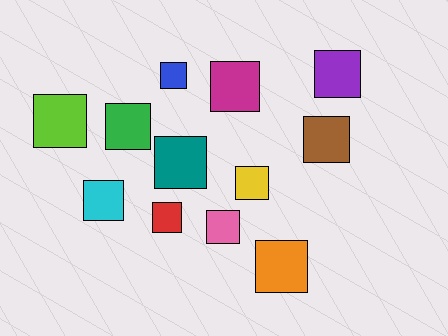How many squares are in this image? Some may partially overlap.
There are 12 squares.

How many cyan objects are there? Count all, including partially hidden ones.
There is 1 cyan object.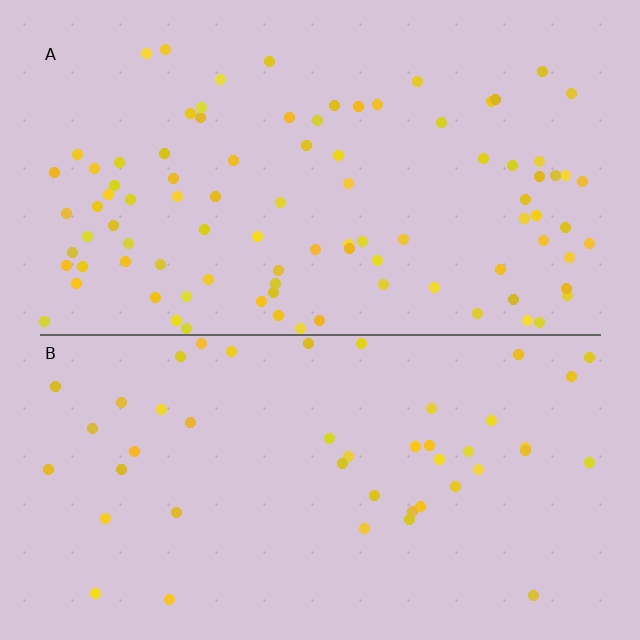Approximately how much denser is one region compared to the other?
Approximately 2.0× — region A over region B.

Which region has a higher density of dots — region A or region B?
A (the top).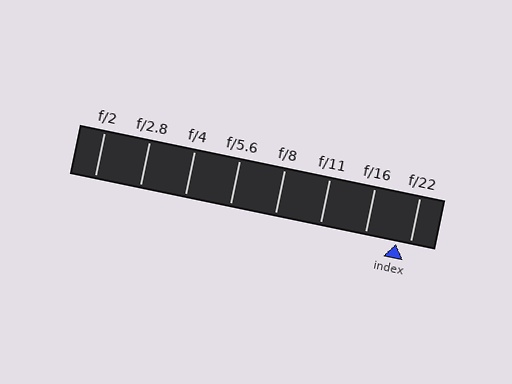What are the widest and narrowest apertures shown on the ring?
The widest aperture shown is f/2 and the narrowest is f/22.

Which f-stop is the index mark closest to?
The index mark is closest to f/22.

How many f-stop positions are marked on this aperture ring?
There are 8 f-stop positions marked.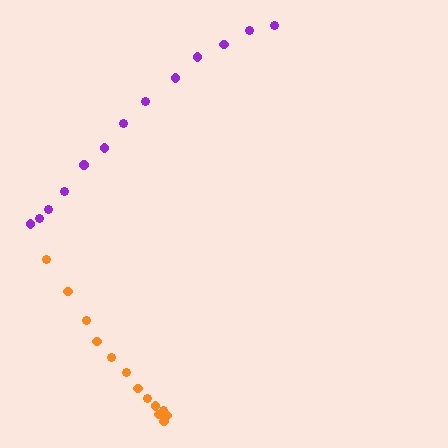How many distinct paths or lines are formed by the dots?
There are 2 distinct paths.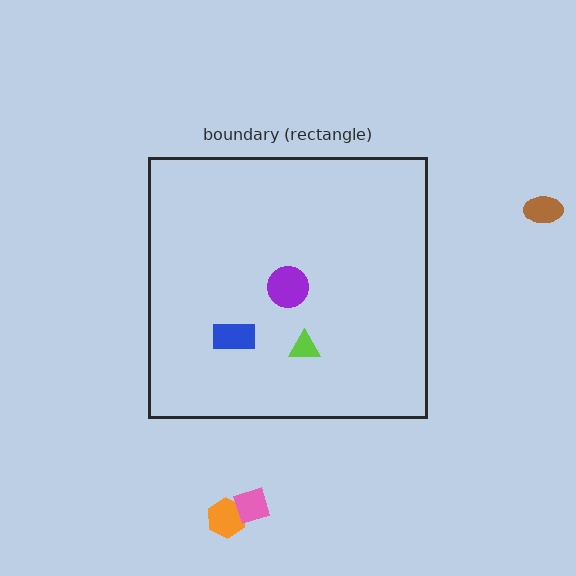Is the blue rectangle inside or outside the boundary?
Inside.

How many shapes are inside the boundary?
3 inside, 3 outside.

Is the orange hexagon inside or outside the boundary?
Outside.